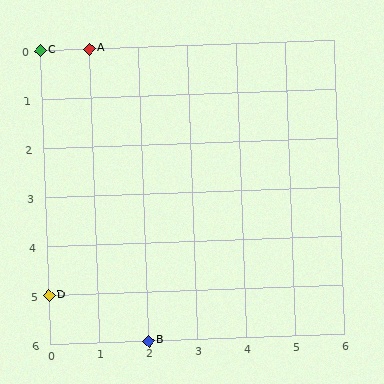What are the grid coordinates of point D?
Point D is at grid coordinates (0, 5).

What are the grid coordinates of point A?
Point A is at grid coordinates (1, 0).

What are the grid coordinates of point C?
Point C is at grid coordinates (0, 0).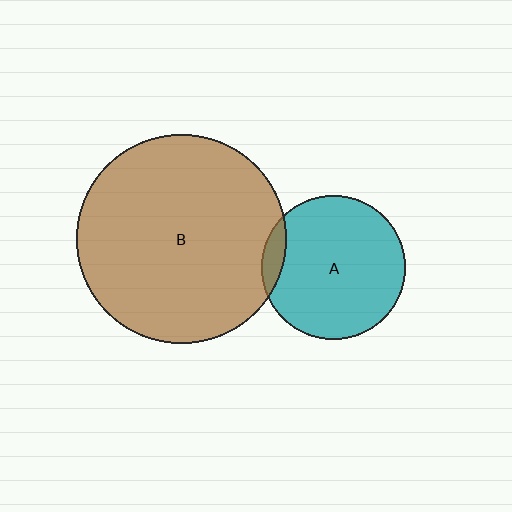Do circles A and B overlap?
Yes.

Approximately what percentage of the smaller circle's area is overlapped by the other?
Approximately 10%.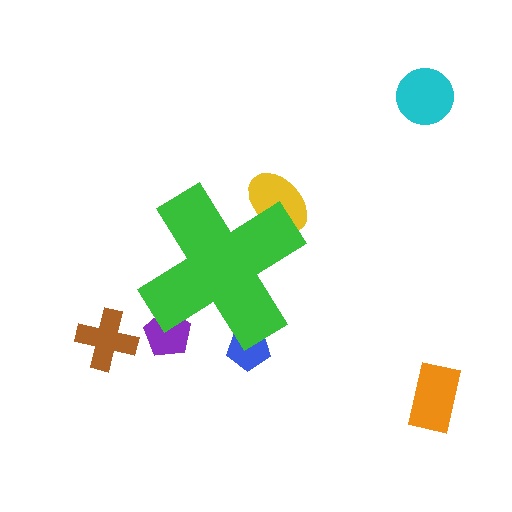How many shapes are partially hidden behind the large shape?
3 shapes are partially hidden.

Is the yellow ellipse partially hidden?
Yes, the yellow ellipse is partially hidden behind the green cross.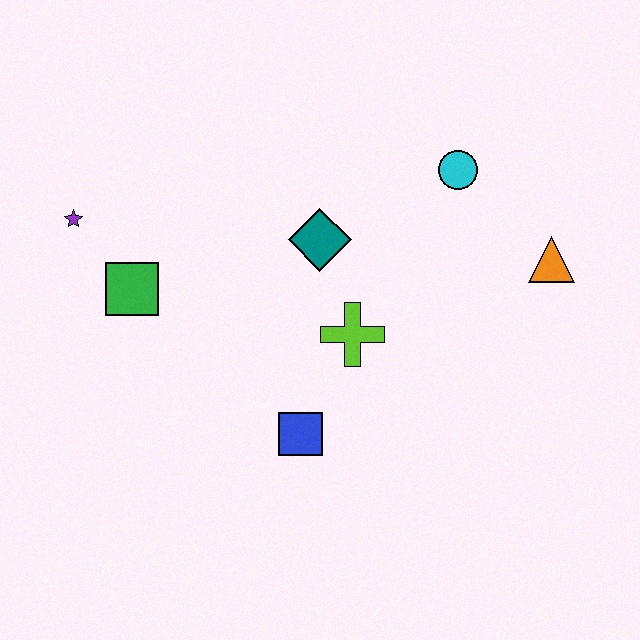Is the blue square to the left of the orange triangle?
Yes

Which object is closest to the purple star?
The green square is closest to the purple star.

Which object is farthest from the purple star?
The orange triangle is farthest from the purple star.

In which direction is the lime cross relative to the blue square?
The lime cross is above the blue square.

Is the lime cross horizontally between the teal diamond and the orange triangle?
Yes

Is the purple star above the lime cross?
Yes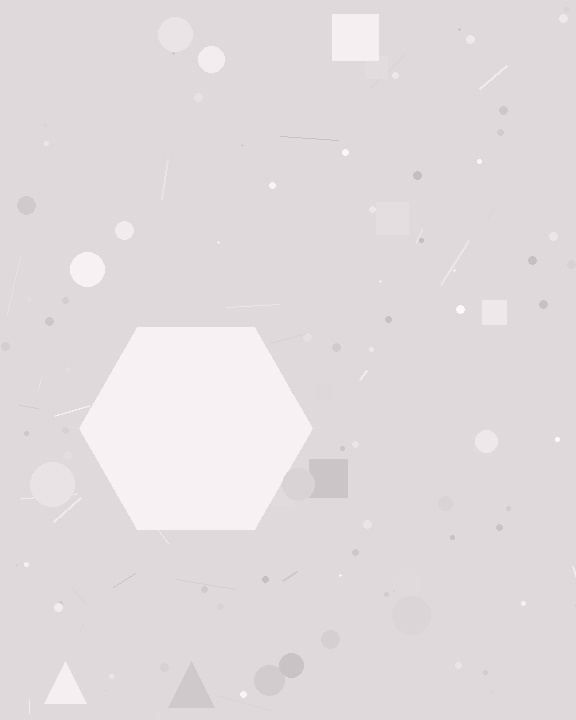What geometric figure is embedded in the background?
A hexagon is embedded in the background.